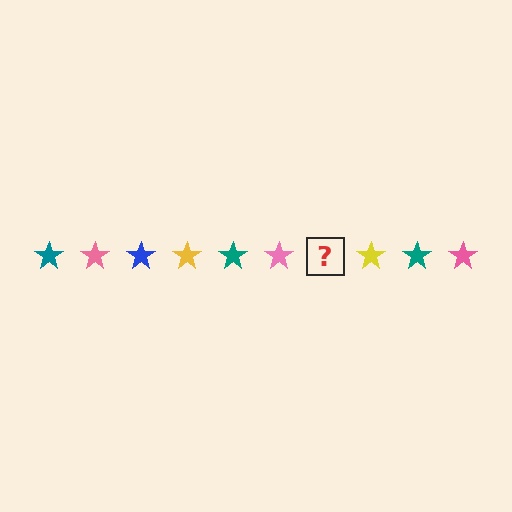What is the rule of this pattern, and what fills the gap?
The rule is that the pattern cycles through teal, pink, blue, yellow stars. The gap should be filled with a blue star.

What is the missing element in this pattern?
The missing element is a blue star.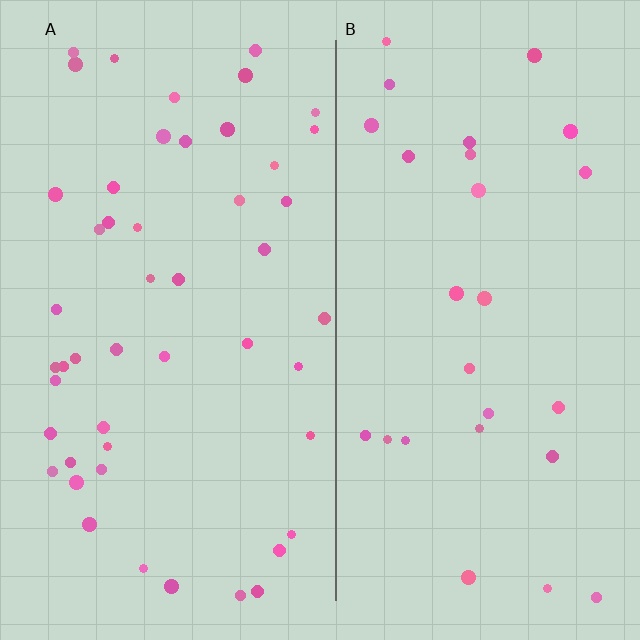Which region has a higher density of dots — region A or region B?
A (the left).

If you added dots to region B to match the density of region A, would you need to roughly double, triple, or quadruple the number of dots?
Approximately double.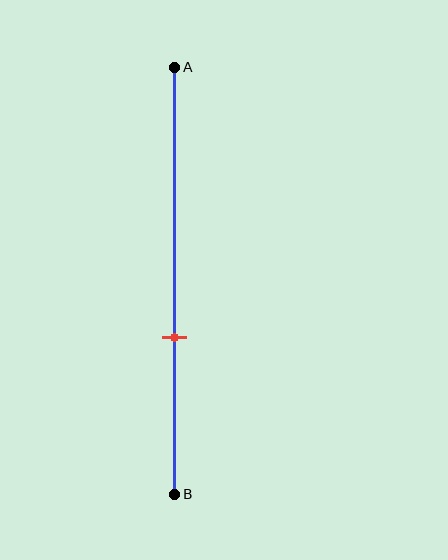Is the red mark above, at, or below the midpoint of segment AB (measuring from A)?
The red mark is below the midpoint of segment AB.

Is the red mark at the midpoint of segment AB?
No, the mark is at about 65% from A, not at the 50% midpoint.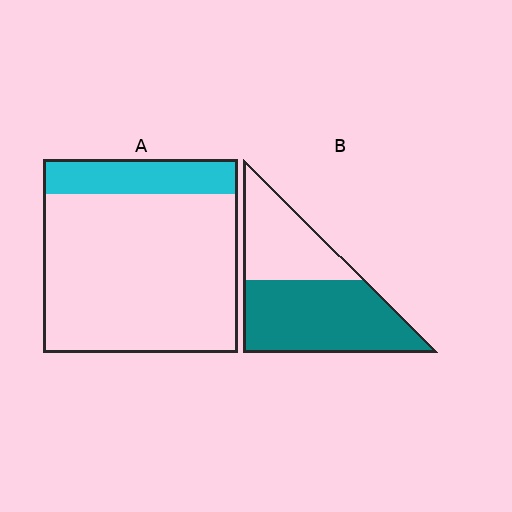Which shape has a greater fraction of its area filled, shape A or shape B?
Shape B.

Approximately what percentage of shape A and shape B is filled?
A is approximately 20% and B is approximately 60%.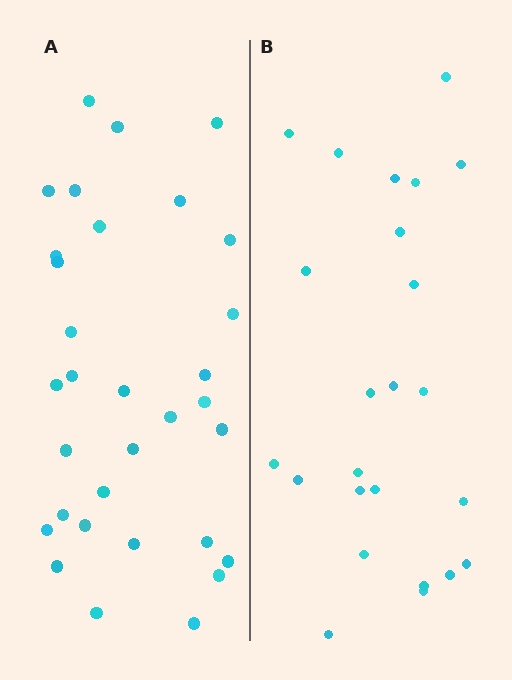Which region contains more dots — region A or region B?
Region A (the left region) has more dots.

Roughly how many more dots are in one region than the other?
Region A has roughly 8 or so more dots than region B.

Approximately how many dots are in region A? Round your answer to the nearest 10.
About 30 dots. (The exact count is 32, which rounds to 30.)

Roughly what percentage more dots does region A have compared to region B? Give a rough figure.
About 35% more.